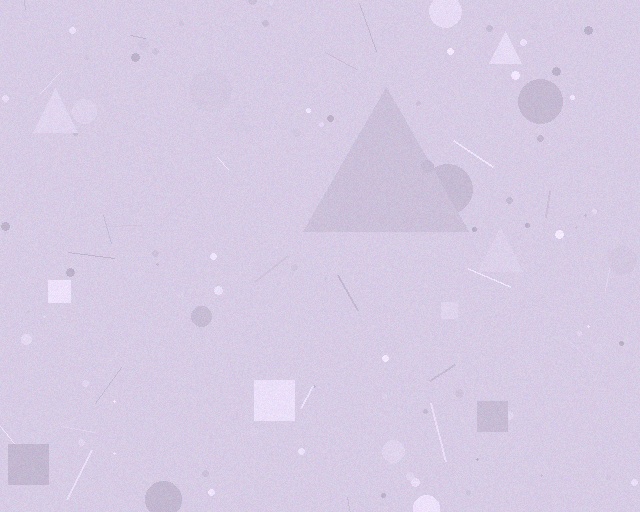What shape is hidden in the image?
A triangle is hidden in the image.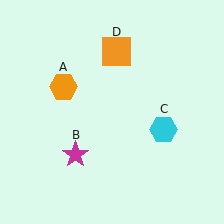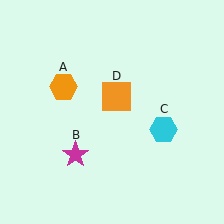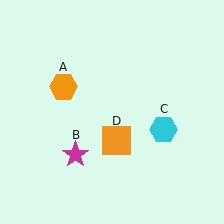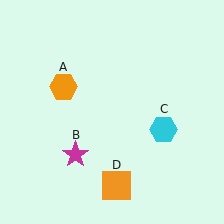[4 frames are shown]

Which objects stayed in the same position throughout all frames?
Orange hexagon (object A) and magenta star (object B) and cyan hexagon (object C) remained stationary.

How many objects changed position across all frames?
1 object changed position: orange square (object D).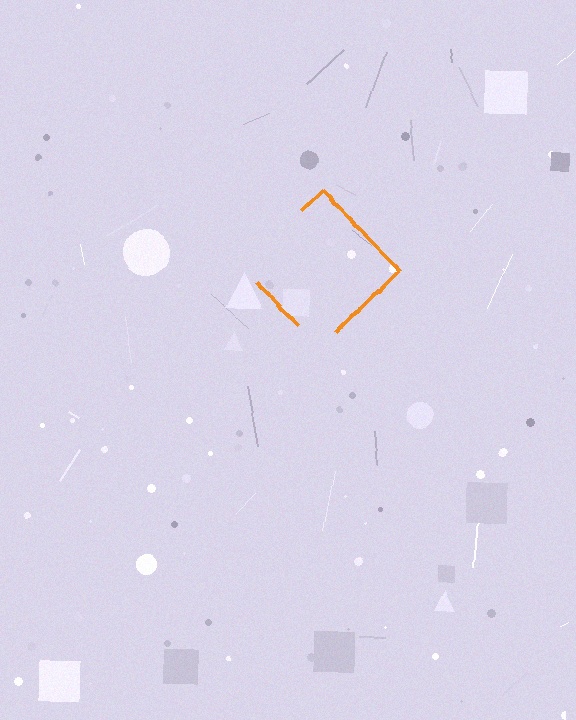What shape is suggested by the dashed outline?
The dashed outline suggests a diamond.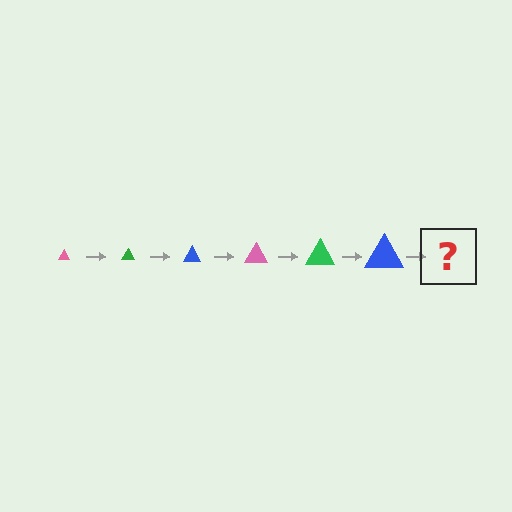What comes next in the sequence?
The next element should be a pink triangle, larger than the previous one.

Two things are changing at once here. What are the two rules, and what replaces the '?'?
The two rules are that the triangle grows larger each step and the color cycles through pink, green, and blue. The '?' should be a pink triangle, larger than the previous one.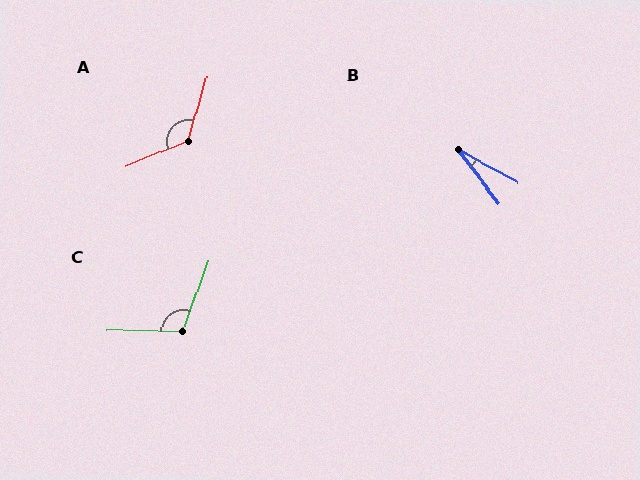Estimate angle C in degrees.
Approximately 110 degrees.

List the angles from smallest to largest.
B (24°), C (110°), A (129°).